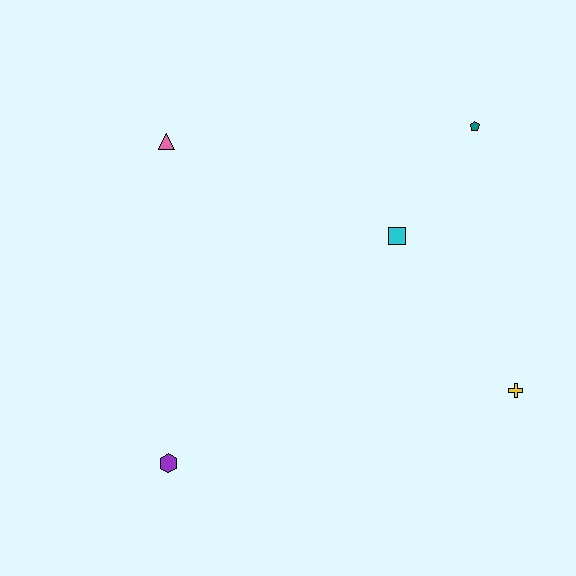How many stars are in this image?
There are no stars.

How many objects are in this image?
There are 5 objects.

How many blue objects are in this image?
There are no blue objects.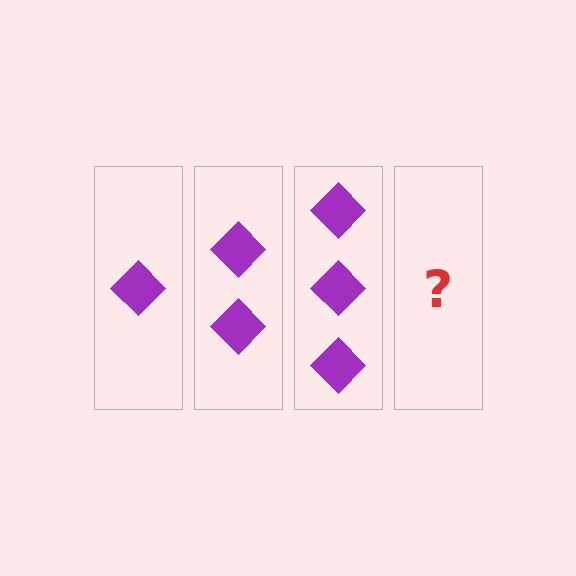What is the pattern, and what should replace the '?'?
The pattern is that each step adds one more diamond. The '?' should be 4 diamonds.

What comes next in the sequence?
The next element should be 4 diamonds.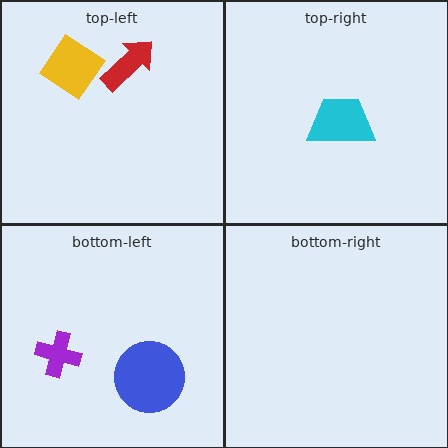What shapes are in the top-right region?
The cyan trapezoid.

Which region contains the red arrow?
The top-left region.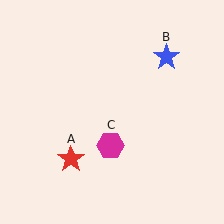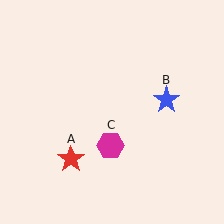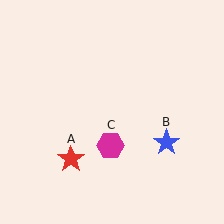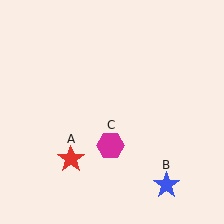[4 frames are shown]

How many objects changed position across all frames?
1 object changed position: blue star (object B).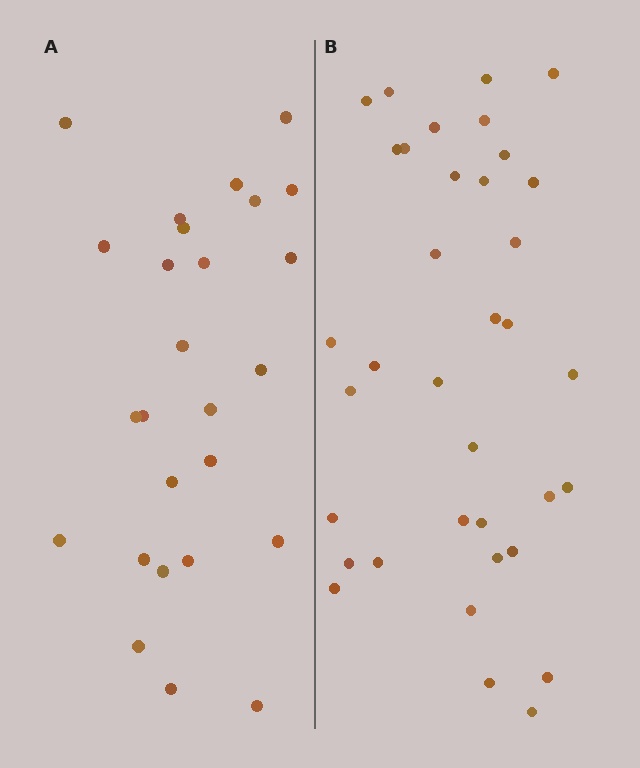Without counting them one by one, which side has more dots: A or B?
Region B (the right region) has more dots.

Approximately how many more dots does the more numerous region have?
Region B has roughly 10 or so more dots than region A.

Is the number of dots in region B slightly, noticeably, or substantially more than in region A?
Region B has noticeably more, but not dramatically so. The ratio is roughly 1.4 to 1.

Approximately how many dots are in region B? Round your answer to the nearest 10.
About 40 dots. (The exact count is 36, which rounds to 40.)